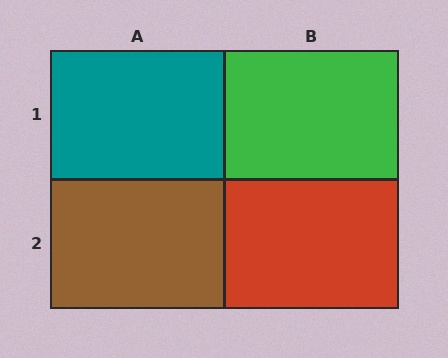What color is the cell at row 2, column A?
Brown.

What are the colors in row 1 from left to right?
Teal, green.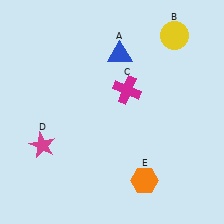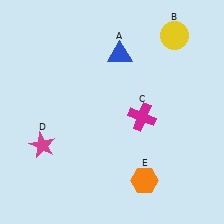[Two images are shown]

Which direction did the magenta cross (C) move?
The magenta cross (C) moved down.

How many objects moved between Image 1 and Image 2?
1 object moved between the two images.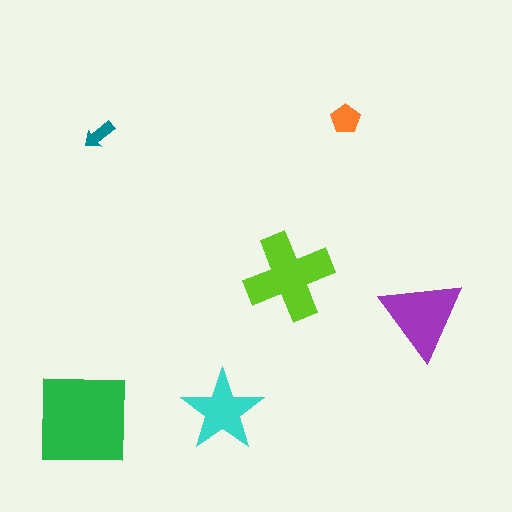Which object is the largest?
The green square.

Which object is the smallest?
The teal arrow.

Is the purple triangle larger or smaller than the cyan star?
Larger.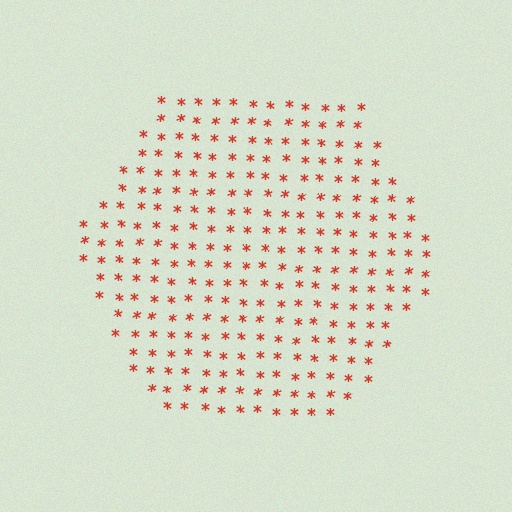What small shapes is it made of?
It is made of small asterisks.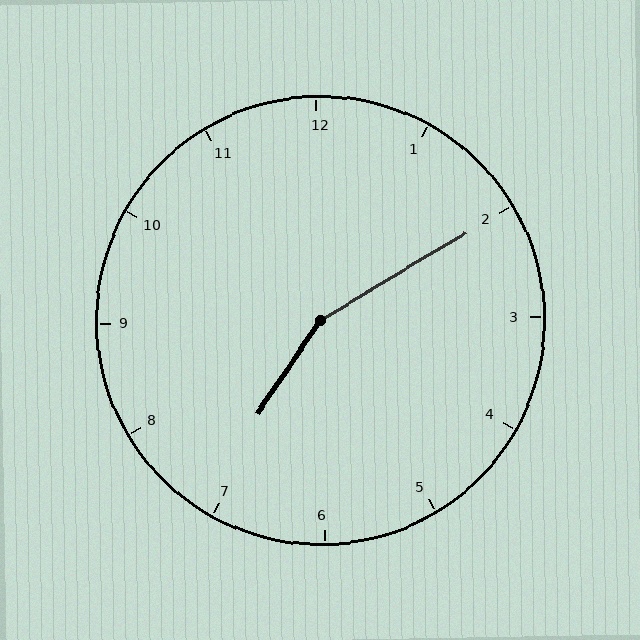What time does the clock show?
7:10.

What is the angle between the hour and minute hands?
Approximately 155 degrees.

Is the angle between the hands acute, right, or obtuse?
It is obtuse.